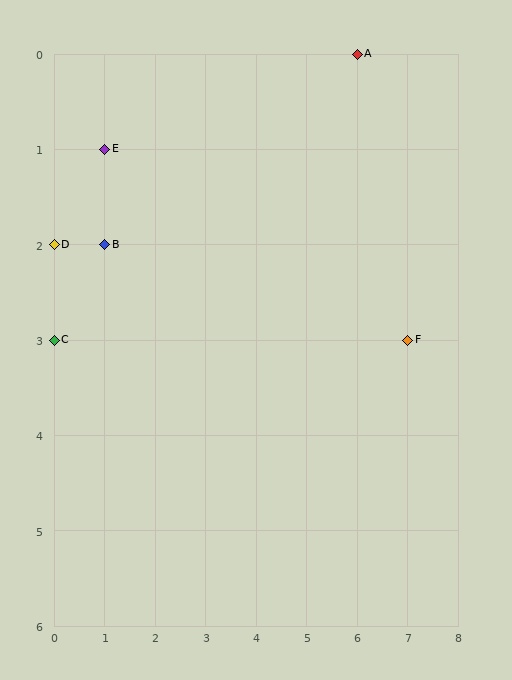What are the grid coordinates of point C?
Point C is at grid coordinates (0, 3).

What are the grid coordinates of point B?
Point B is at grid coordinates (1, 2).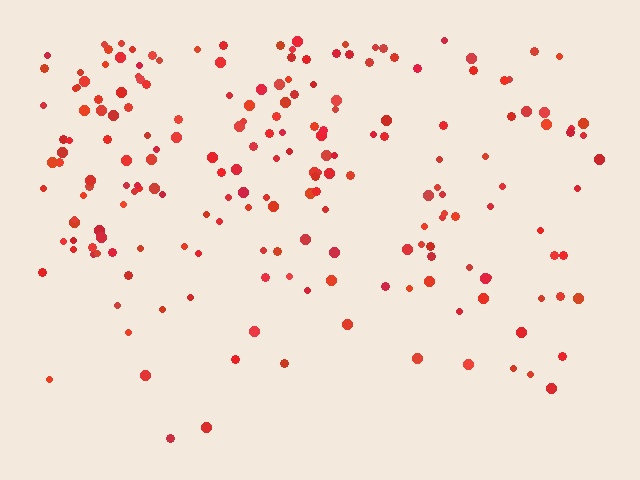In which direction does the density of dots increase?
From bottom to top, with the top side densest.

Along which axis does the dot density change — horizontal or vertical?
Vertical.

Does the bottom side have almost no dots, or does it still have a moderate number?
Still a moderate number, just noticeably fewer than the top.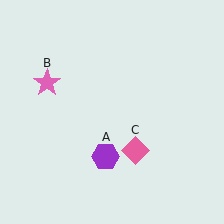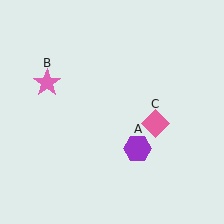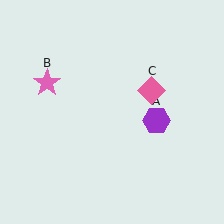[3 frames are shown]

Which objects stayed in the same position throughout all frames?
Pink star (object B) remained stationary.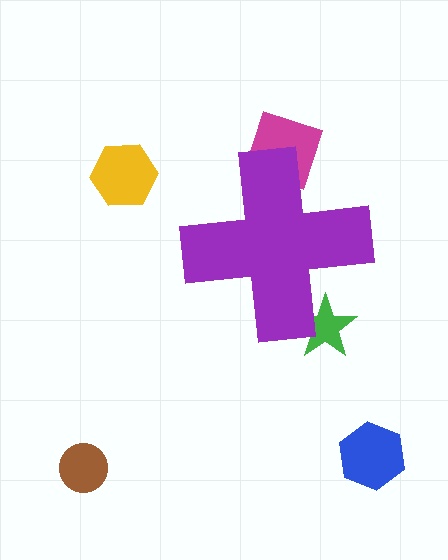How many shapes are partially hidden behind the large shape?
2 shapes are partially hidden.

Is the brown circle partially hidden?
No, the brown circle is fully visible.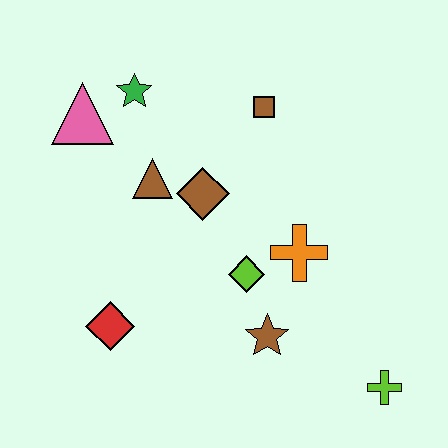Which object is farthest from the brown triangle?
The lime cross is farthest from the brown triangle.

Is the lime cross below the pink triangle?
Yes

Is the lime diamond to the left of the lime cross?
Yes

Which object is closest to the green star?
The pink triangle is closest to the green star.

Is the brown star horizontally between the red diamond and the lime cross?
Yes